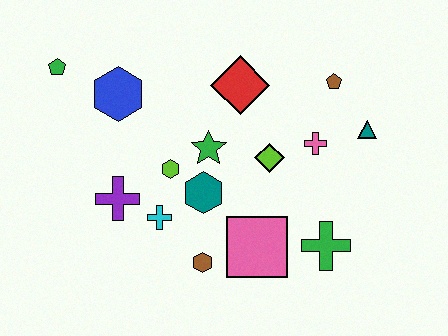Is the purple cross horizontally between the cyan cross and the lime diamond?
No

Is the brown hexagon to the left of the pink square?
Yes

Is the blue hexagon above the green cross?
Yes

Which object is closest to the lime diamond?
The pink cross is closest to the lime diamond.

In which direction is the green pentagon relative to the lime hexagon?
The green pentagon is to the left of the lime hexagon.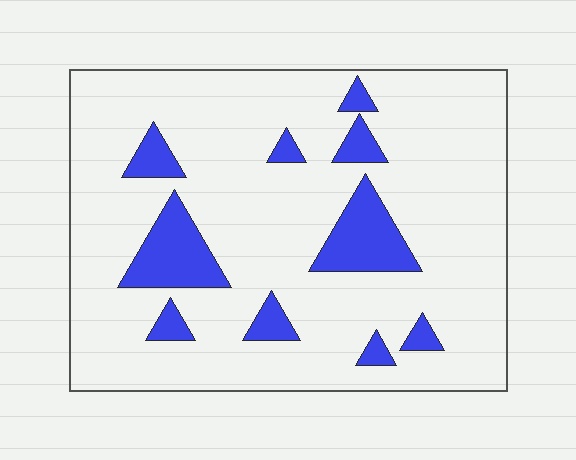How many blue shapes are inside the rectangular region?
10.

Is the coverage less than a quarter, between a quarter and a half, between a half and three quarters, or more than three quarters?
Less than a quarter.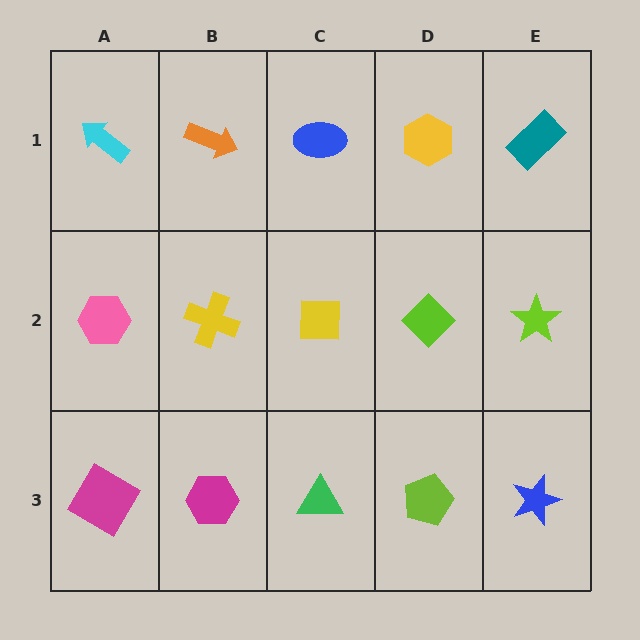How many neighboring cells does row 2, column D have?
4.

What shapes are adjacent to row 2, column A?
A cyan arrow (row 1, column A), a magenta diamond (row 3, column A), a yellow cross (row 2, column B).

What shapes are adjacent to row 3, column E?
A lime star (row 2, column E), a lime pentagon (row 3, column D).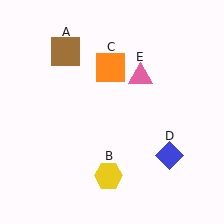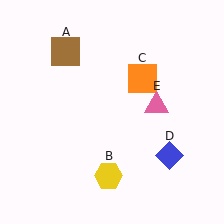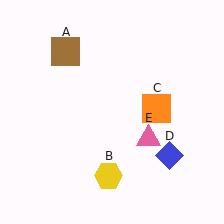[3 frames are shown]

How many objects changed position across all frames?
2 objects changed position: orange square (object C), pink triangle (object E).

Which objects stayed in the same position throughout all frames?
Brown square (object A) and yellow hexagon (object B) and blue diamond (object D) remained stationary.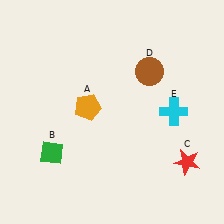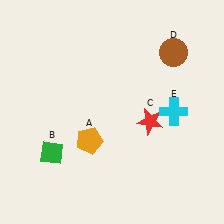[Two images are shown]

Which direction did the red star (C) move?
The red star (C) moved up.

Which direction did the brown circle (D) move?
The brown circle (D) moved right.